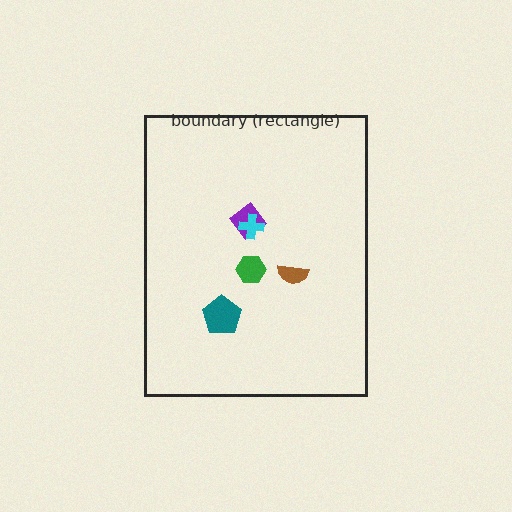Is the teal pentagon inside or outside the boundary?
Inside.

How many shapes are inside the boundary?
5 inside, 0 outside.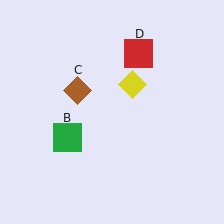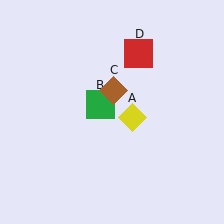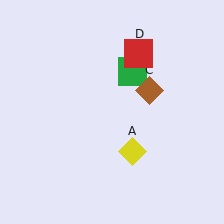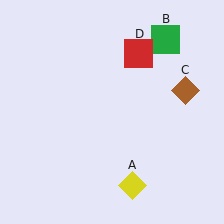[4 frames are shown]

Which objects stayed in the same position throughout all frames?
Red square (object D) remained stationary.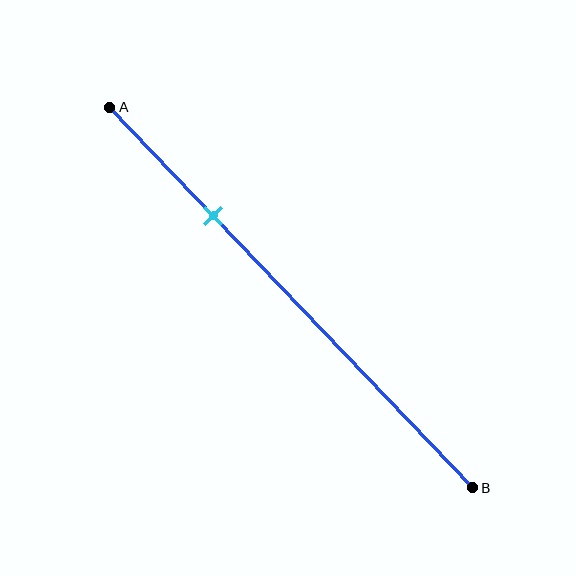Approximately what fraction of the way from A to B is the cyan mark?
The cyan mark is approximately 30% of the way from A to B.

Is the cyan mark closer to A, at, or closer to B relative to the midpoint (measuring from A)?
The cyan mark is closer to point A than the midpoint of segment AB.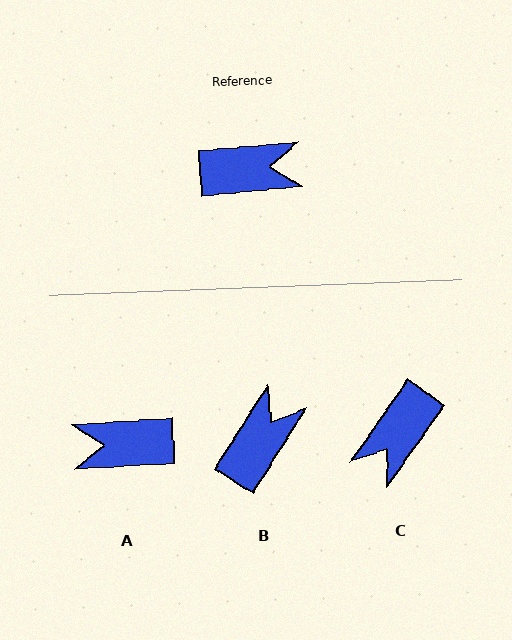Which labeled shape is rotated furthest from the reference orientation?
A, about 179 degrees away.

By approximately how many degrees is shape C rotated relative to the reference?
Approximately 130 degrees clockwise.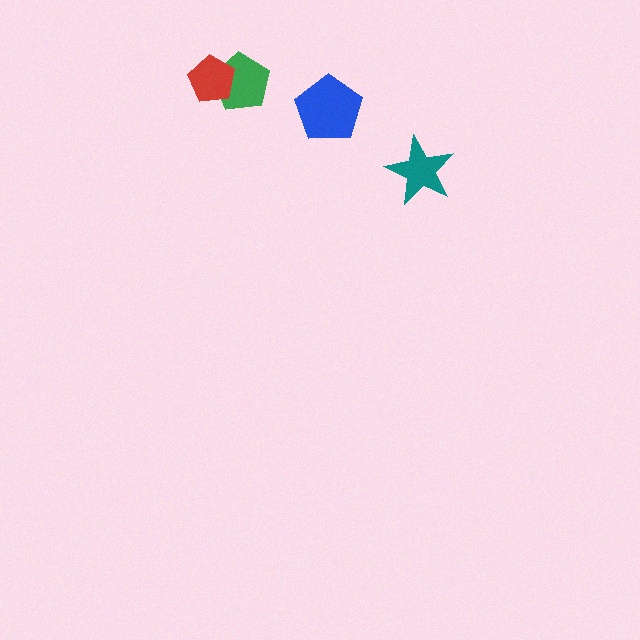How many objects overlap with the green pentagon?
1 object overlaps with the green pentagon.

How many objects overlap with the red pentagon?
1 object overlaps with the red pentagon.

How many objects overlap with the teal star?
0 objects overlap with the teal star.